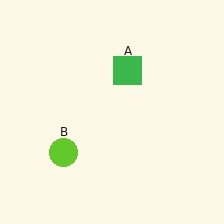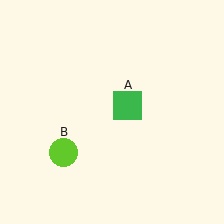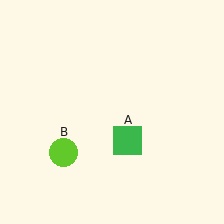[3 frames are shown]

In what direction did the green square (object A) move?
The green square (object A) moved down.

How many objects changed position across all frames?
1 object changed position: green square (object A).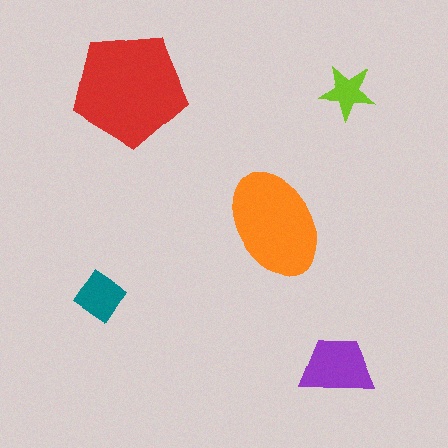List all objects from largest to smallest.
The red pentagon, the orange ellipse, the purple trapezoid, the teal diamond, the lime star.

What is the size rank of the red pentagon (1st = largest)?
1st.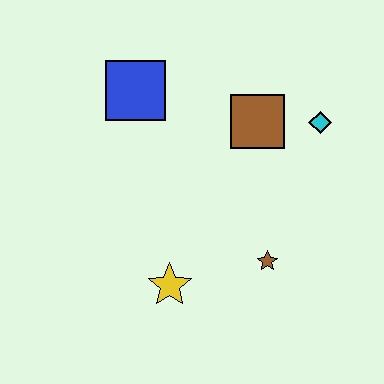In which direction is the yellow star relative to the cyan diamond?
The yellow star is below the cyan diamond.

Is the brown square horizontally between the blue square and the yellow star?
No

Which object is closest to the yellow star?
The brown star is closest to the yellow star.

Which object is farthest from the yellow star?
The cyan diamond is farthest from the yellow star.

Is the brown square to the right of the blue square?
Yes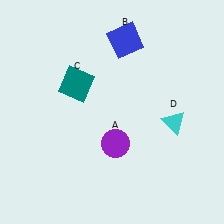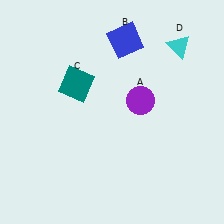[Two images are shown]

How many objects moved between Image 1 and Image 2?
2 objects moved between the two images.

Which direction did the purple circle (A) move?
The purple circle (A) moved up.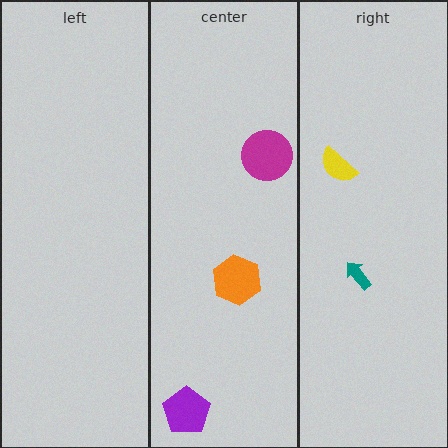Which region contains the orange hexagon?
The center region.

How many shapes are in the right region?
2.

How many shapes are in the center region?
3.